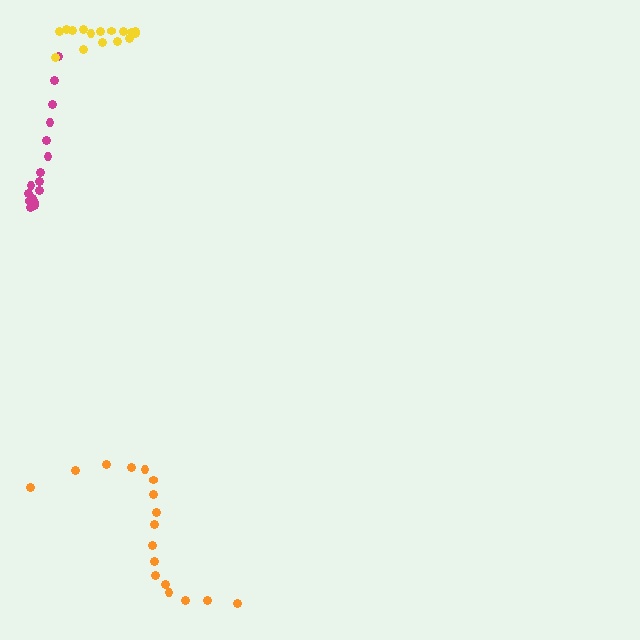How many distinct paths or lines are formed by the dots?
There are 3 distinct paths.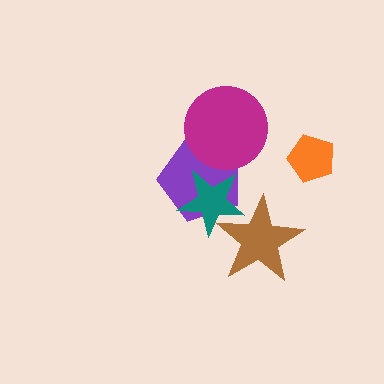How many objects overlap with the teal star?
2 objects overlap with the teal star.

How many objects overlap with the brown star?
1 object overlaps with the brown star.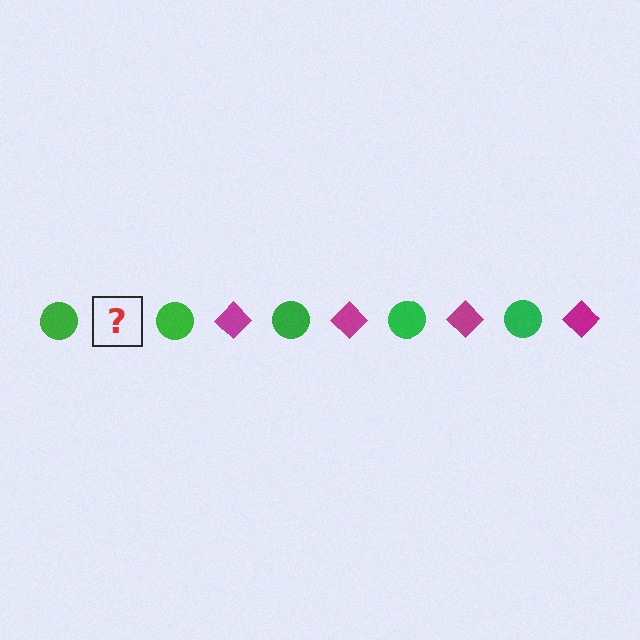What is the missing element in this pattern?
The missing element is a magenta diamond.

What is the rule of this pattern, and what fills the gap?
The rule is that the pattern alternates between green circle and magenta diamond. The gap should be filled with a magenta diamond.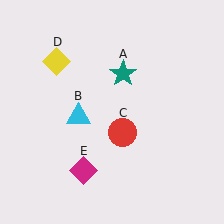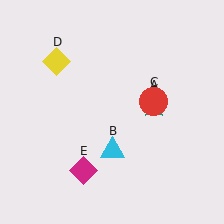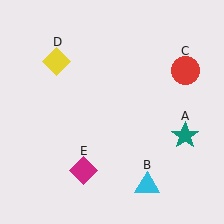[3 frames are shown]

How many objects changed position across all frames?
3 objects changed position: teal star (object A), cyan triangle (object B), red circle (object C).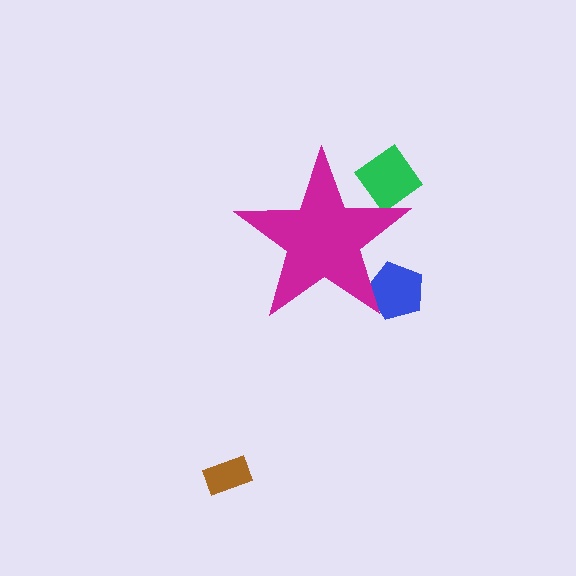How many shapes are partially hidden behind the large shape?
2 shapes are partially hidden.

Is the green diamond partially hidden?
Yes, the green diamond is partially hidden behind the magenta star.